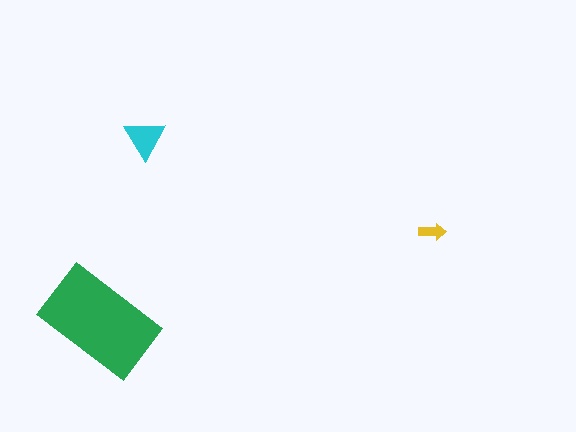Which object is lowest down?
The green rectangle is bottommost.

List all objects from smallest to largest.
The yellow arrow, the cyan triangle, the green rectangle.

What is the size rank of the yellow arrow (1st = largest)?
3rd.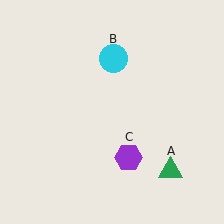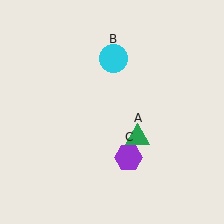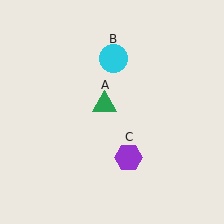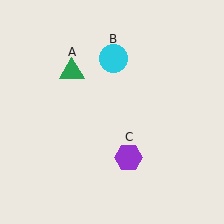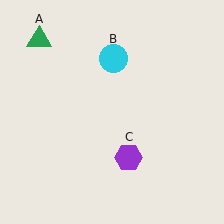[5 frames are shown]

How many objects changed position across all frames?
1 object changed position: green triangle (object A).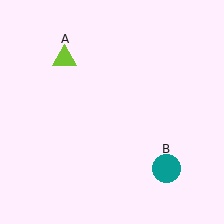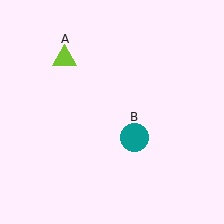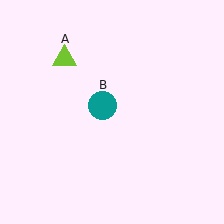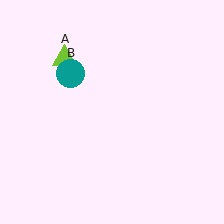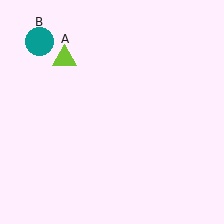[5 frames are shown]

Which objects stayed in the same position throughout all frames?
Lime triangle (object A) remained stationary.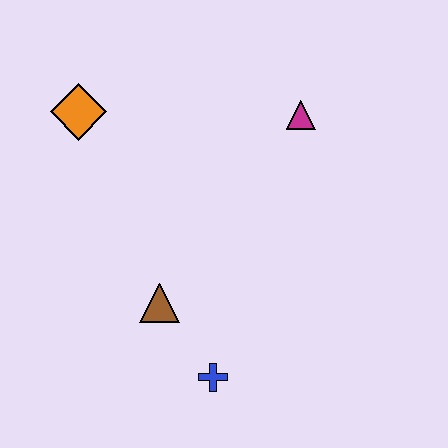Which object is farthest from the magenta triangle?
The blue cross is farthest from the magenta triangle.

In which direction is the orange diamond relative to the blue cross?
The orange diamond is above the blue cross.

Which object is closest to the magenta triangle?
The orange diamond is closest to the magenta triangle.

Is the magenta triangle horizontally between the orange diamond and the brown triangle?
No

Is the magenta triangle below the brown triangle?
No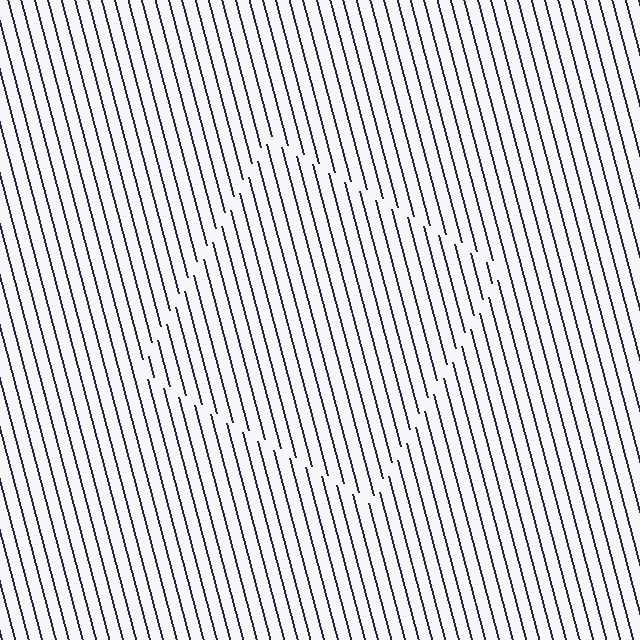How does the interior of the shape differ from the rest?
The interior of the shape contains the same grating, shifted by half a period — the contour is defined by the phase discontinuity where line-ends from the inner and outer gratings abut.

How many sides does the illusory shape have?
4 sides — the line-ends trace a square.